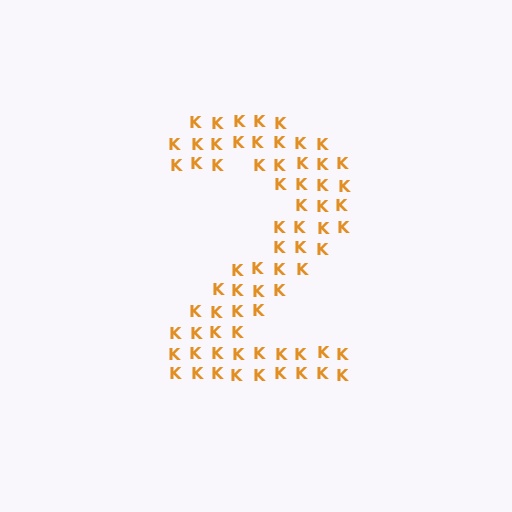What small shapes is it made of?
It is made of small letter K's.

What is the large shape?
The large shape is the digit 2.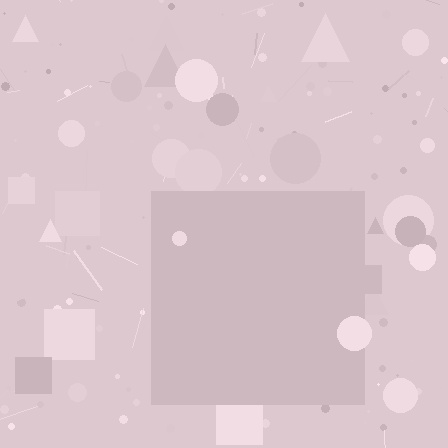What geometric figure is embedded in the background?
A square is embedded in the background.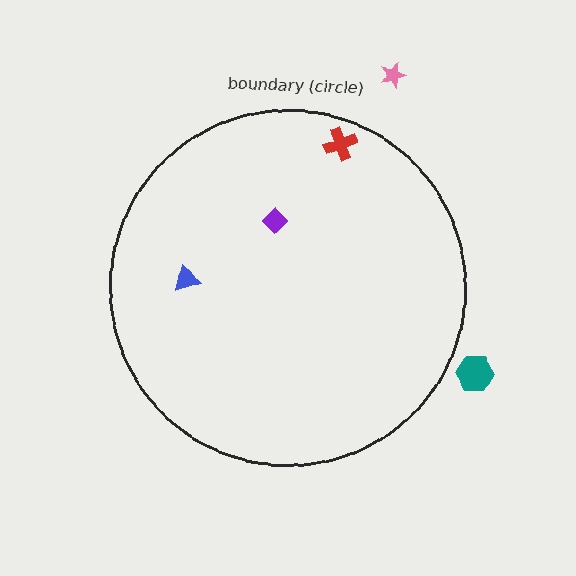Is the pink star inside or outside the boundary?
Outside.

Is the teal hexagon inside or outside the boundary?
Outside.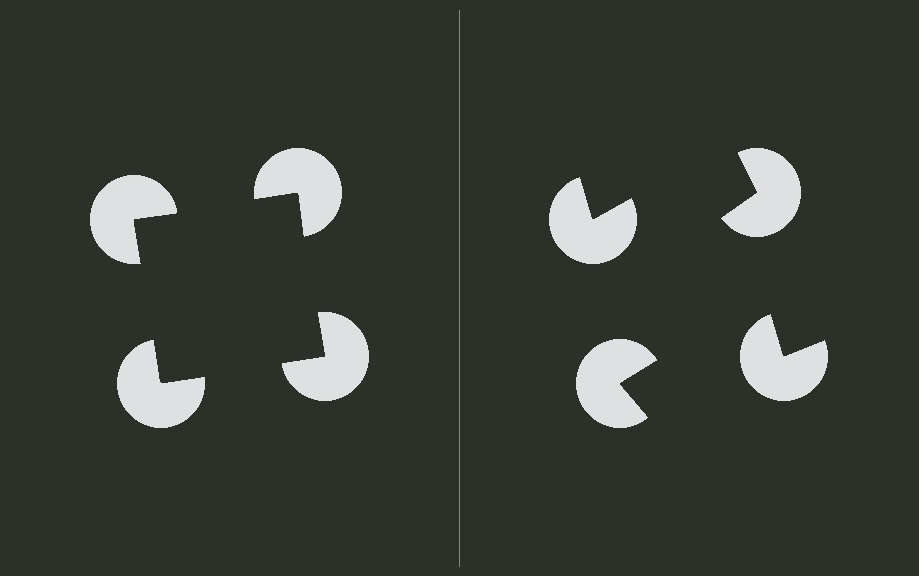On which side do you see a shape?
An illusory square appears on the left side. On the right side the wedge cuts are rotated, so no coherent shape forms.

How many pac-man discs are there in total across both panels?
8 — 4 on each side.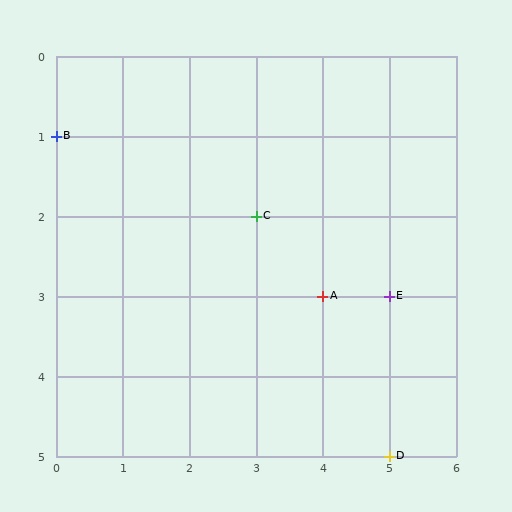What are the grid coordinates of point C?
Point C is at grid coordinates (3, 2).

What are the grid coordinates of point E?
Point E is at grid coordinates (5, 3).